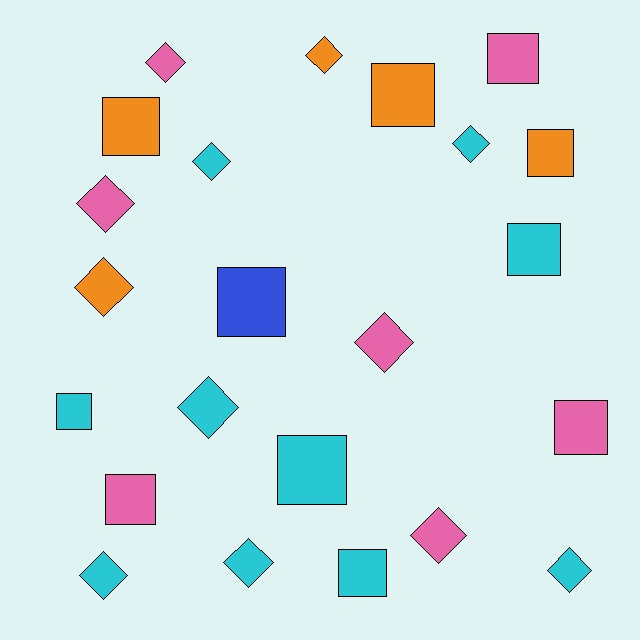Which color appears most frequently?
Cyan, with 10 objects.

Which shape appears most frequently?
Diamond, with 12 objects.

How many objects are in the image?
There are 23 objects.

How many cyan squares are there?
There are 4 cyan squares.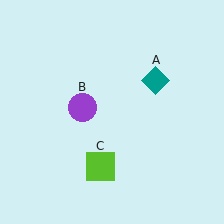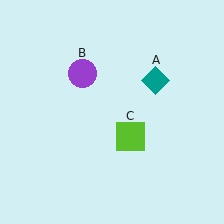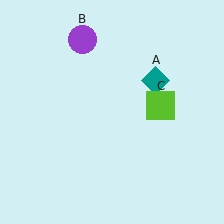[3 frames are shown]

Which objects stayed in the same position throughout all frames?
Teal diamond (object A) remained stationary.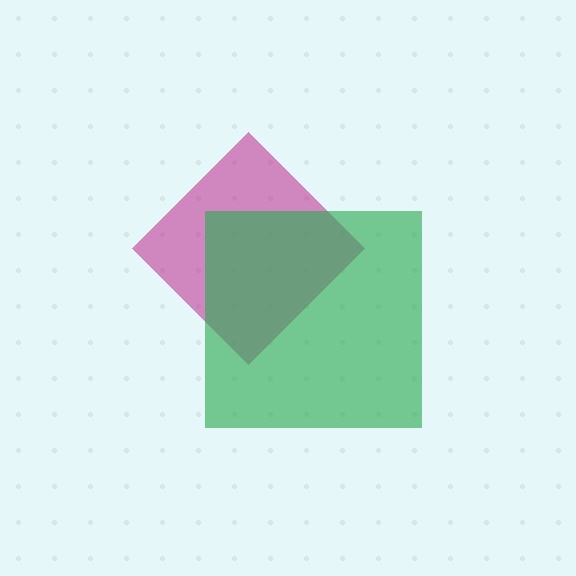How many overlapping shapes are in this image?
There are 2 overlapping shapes in the image.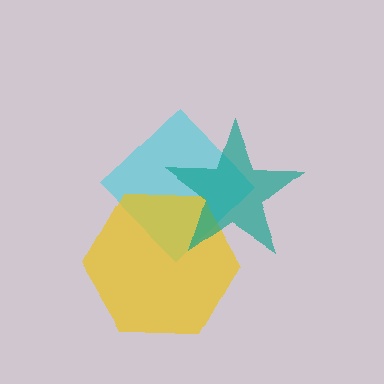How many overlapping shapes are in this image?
There are 3 overlapping shapes in the image.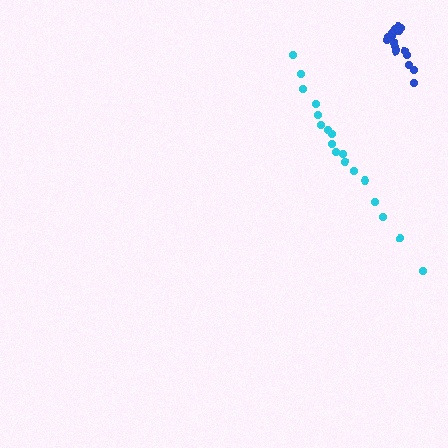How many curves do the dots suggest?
There are 2 distinct paths.